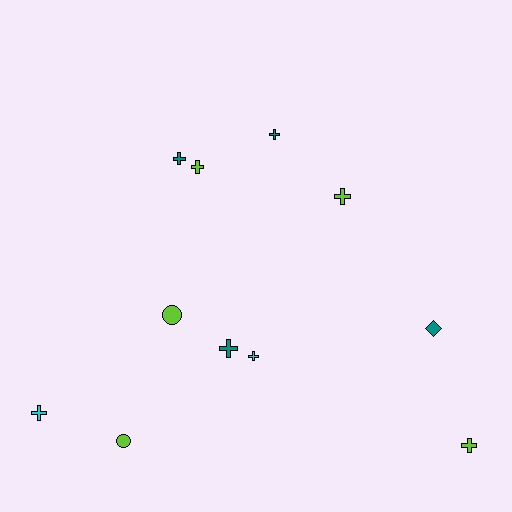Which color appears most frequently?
Lime, with 5 objects.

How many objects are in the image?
There are 11 objects.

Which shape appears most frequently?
Cross, with 8 objects.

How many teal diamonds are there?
There is 1 teal diamond.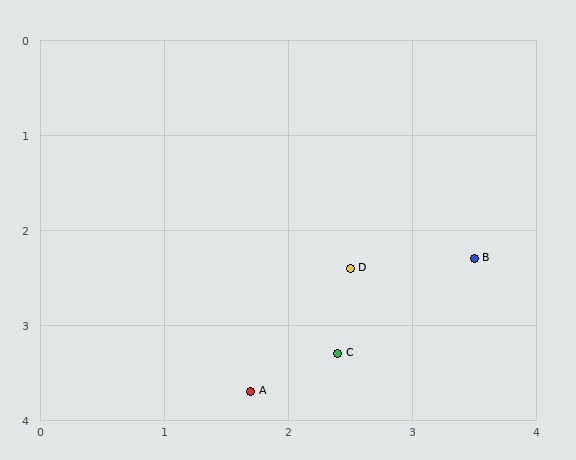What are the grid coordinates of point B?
Point B is at approximately (3.5, 2.3).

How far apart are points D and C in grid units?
Points D and C are about 0.9 grid units apart.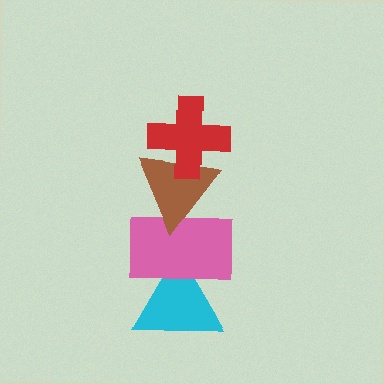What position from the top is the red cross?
The red cross is 1st from the top.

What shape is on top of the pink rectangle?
The brown triangle is on top of the pink rectangle.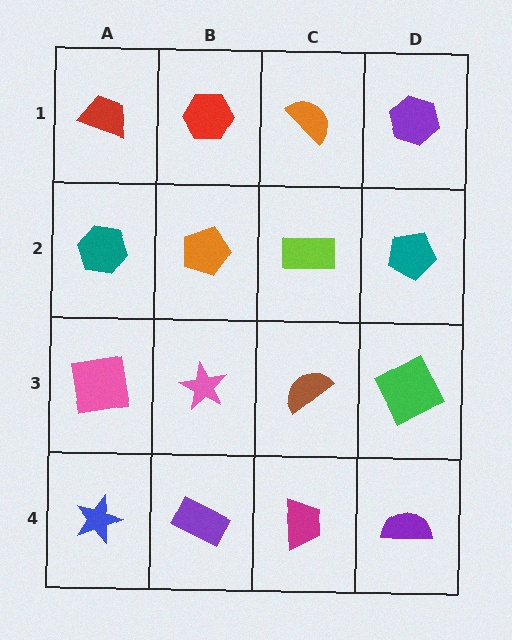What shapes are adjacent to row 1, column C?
A lime rectangle (row 2, column C), a red hexagon (row 1, column B), a purple hexagon (row 1, column D).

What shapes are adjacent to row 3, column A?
A teal hexagon (row 2, column A), a blue star (row 4, column A), a pink star (row 3, column B).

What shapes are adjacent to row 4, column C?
A brown semicircle (row 3, column C), a purple rectangle (row 4, column B), a purple semicircle (row 4, column D).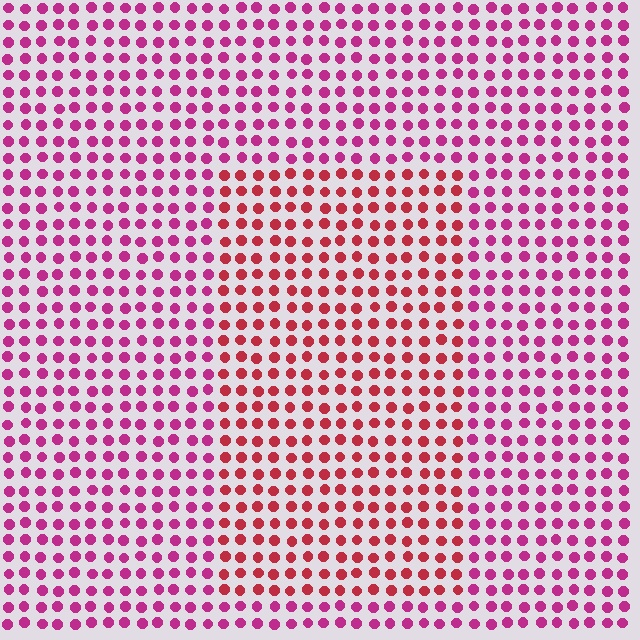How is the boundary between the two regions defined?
The boundary is defined purely by a slight shift in hue (about 31 degrees). Spacing, size, and orientation are identical on both sides.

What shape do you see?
I see a rectangle.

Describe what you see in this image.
The image is filled with small magenta elements in a uniform arrangement. A rectangle-shaped region is visible where the elements are tinted to a slightly different hue, forming a subtle color boundary.